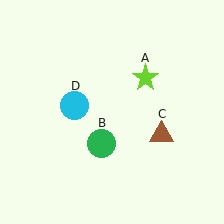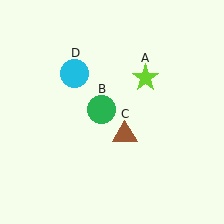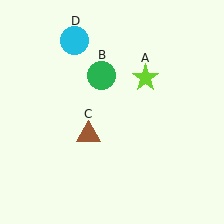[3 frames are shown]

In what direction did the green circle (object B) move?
The green circle (object B) moved up.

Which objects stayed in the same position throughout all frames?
Lime star (object A) remained stationary.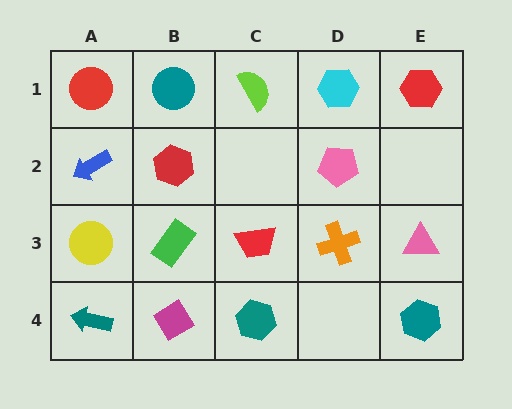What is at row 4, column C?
A teal hexagon.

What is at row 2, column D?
A pink pentagon.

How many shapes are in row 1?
5 shapes.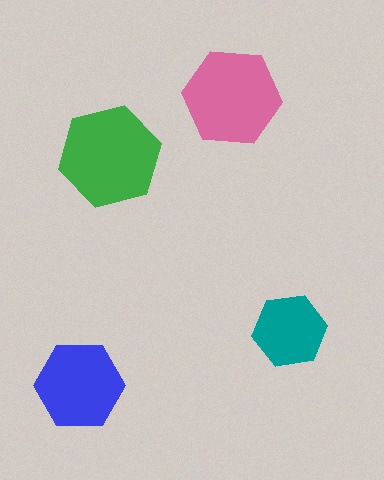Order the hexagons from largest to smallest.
the green one, the pink one, the blue one, the teal one.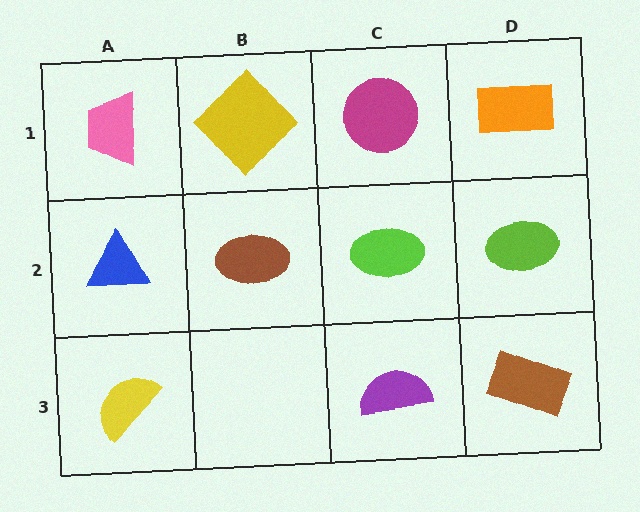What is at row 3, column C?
A purple semicircle.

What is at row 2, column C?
A lime ellipse.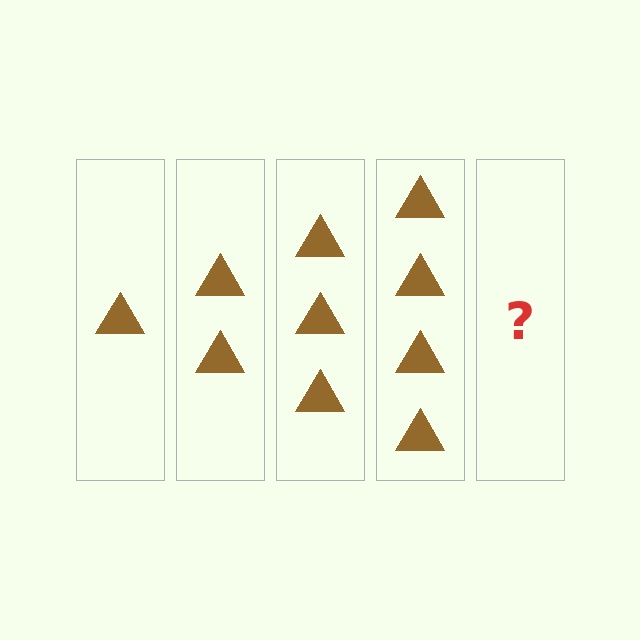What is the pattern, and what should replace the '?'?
The pattern is that each step adds one more triangle. The '?' should be 5 triangles.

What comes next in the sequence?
The next element should be 5 triangles.